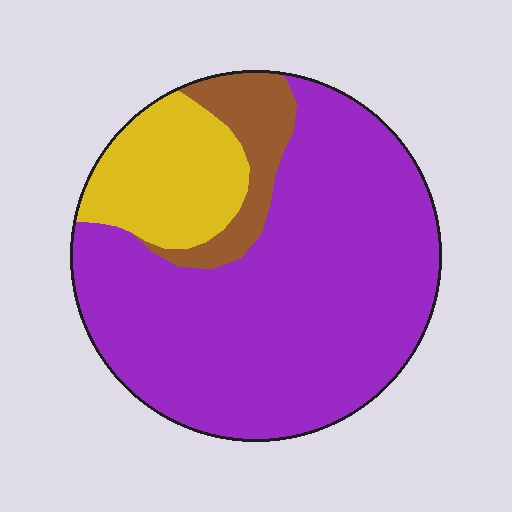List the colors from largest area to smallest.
From largest to smallest: purple, yellow, brown.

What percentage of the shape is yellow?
Yellow covers around 15% of the shape.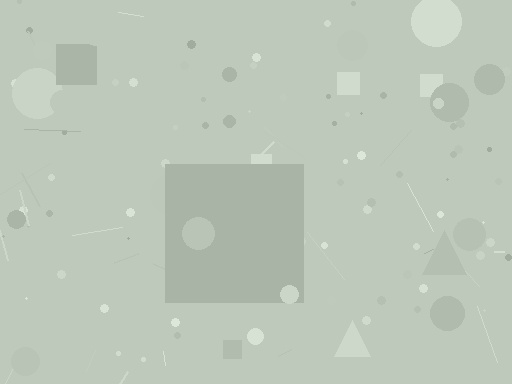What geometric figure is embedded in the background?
A square is embedded in the background.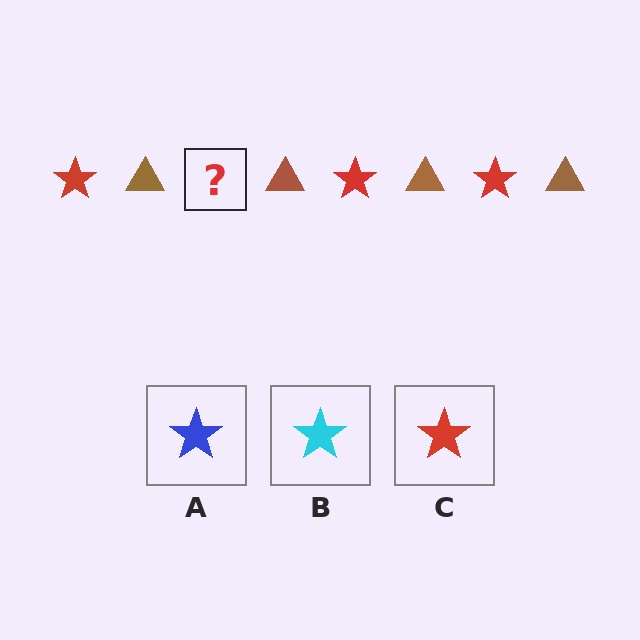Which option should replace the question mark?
Option C.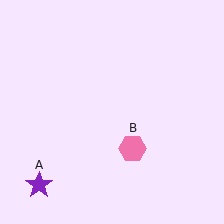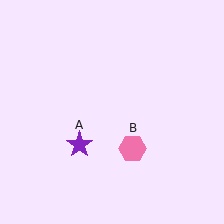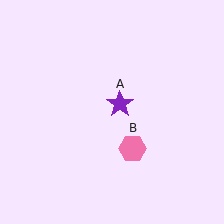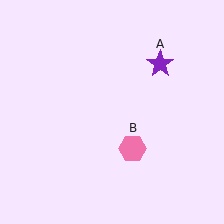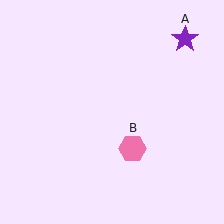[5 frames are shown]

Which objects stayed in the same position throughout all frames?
Pink hexagon (object B) remained stationary.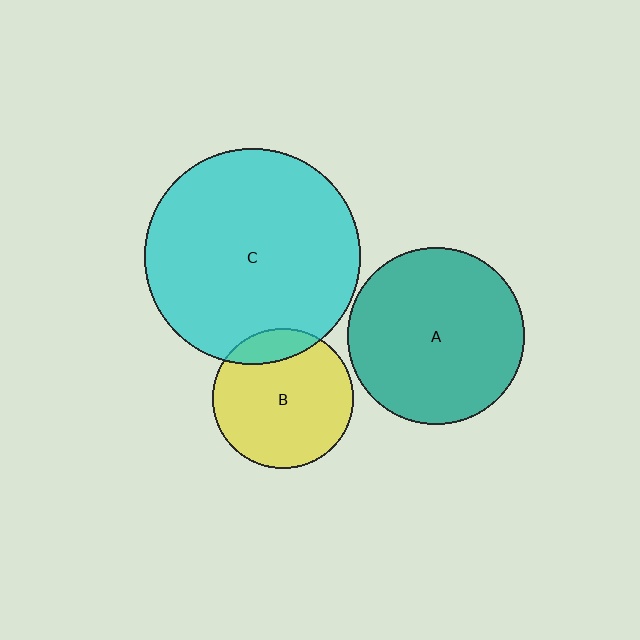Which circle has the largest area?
Circle C (cyan).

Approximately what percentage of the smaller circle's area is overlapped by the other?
Approximately 15%.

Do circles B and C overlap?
Yes.